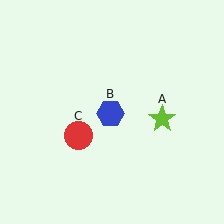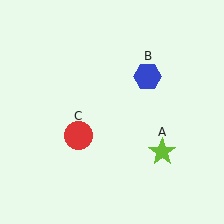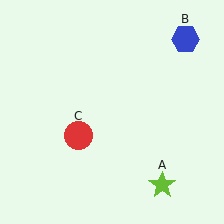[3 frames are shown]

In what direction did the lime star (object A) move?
The lime star (object A) moved down.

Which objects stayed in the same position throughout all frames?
Red circle (object C) remained stationary.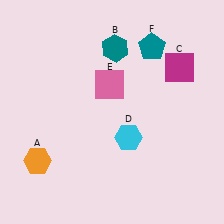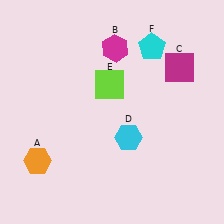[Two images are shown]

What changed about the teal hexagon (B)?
In Image 1, B is teal. In Image 2, it changed to magenta.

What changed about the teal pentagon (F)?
In Image 1, F is teal. In Image 2, it changed to cyan.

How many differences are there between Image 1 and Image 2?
There are 3 differences between the two images.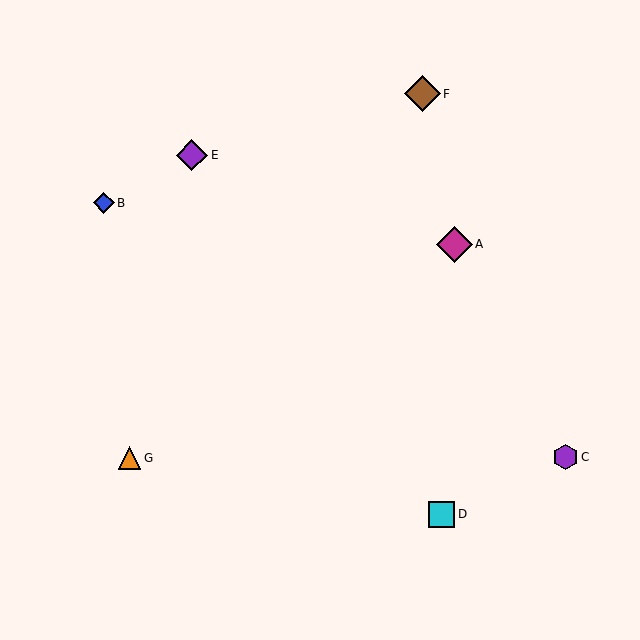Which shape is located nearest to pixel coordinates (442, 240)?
The magenta diamond (labeled A) at (454, 244) is nearest to that location.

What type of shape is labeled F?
Shape F is a brown diamond.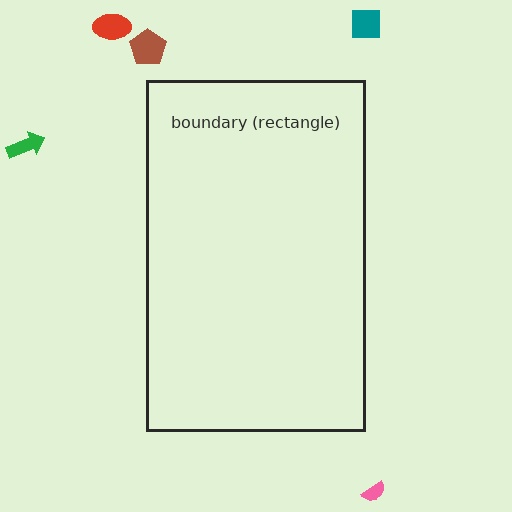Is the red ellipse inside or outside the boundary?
Outside.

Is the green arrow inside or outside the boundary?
Outside.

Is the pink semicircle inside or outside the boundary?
Outside.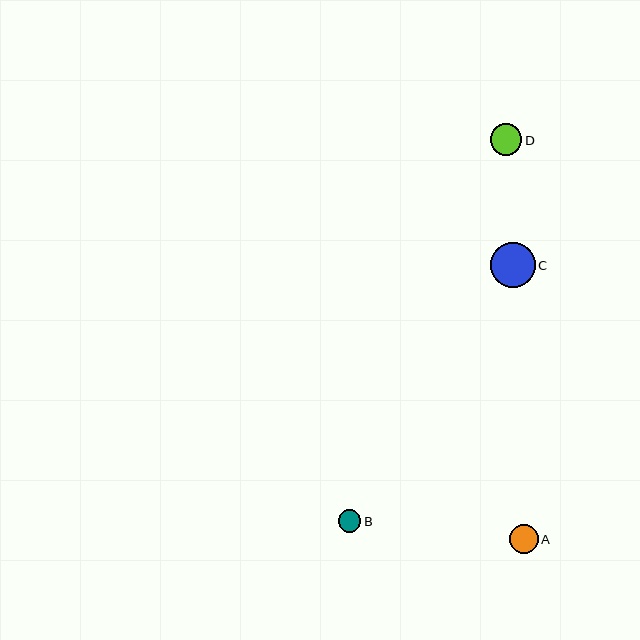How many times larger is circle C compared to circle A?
Circle C is approximately 1.5 times the size of circle A.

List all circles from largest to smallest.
From largest to smallest: C, D, A, B.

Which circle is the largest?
Circle C is the largest with a size of approximately 45 pixels.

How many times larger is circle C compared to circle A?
Circle C is approximately 1.5 times the size of circle A.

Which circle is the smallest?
Circle B is the smallest with a size of approximately 22 pixels.